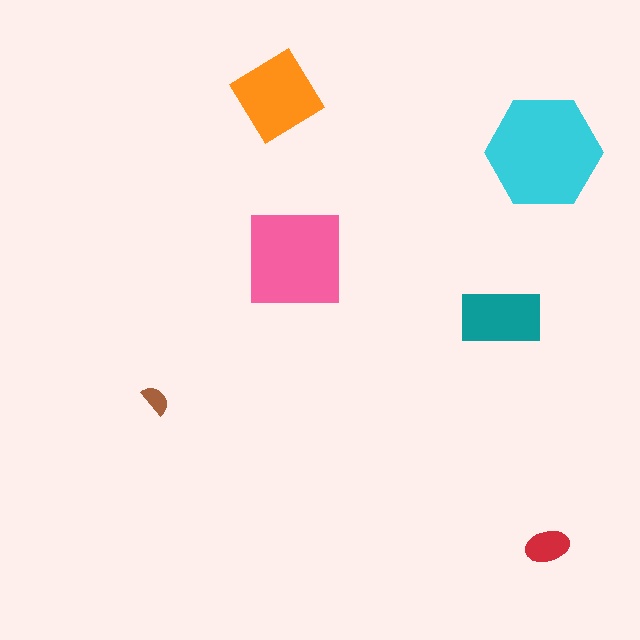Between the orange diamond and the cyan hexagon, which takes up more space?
The cyan hexagon.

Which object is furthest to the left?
The brown semicircle is leftmost.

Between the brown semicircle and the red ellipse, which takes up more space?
The red ellipse.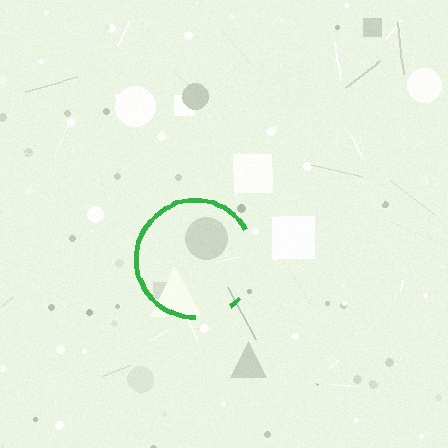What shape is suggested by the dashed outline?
The dashed outline suggests a circle.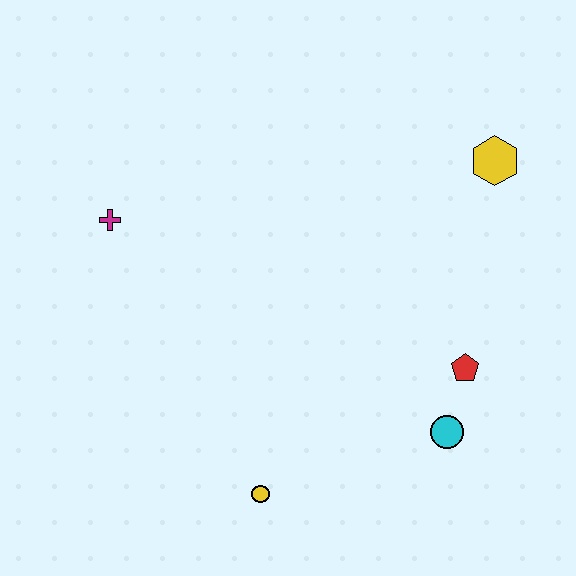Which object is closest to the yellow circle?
The cyan circle is closest to the yellow circle.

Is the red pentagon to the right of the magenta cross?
Yes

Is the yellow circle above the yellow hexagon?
No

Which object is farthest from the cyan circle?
The magenta cross is farthest from the cyan circle.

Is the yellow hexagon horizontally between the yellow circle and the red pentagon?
No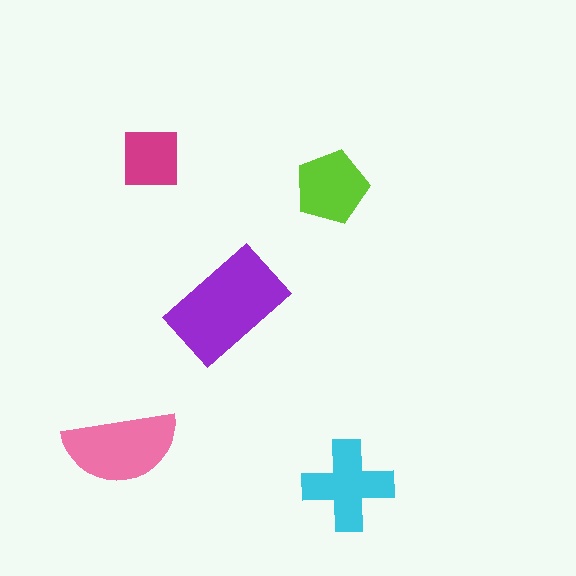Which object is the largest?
The purple rectangle.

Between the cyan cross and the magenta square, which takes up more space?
The cyan cross.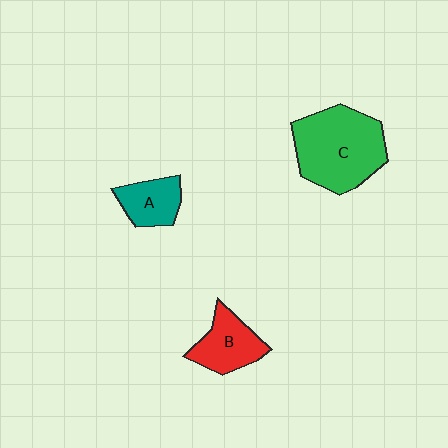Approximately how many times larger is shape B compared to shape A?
Approximately 1.2 times.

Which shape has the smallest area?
Shape A (teal).